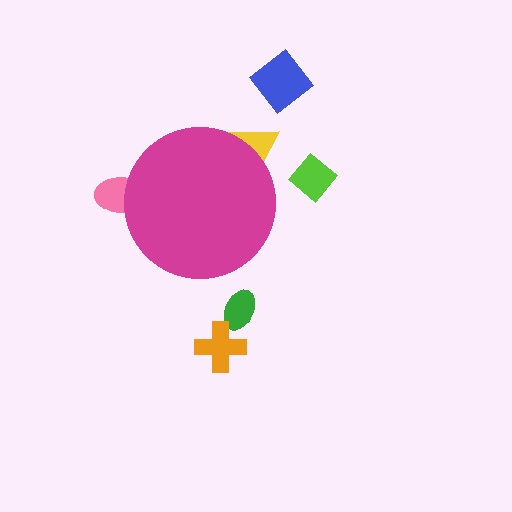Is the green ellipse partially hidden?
No, the green ellipse is fully visible.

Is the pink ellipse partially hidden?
Yes, the pink ellipse is partially hidden behind the magenta circle.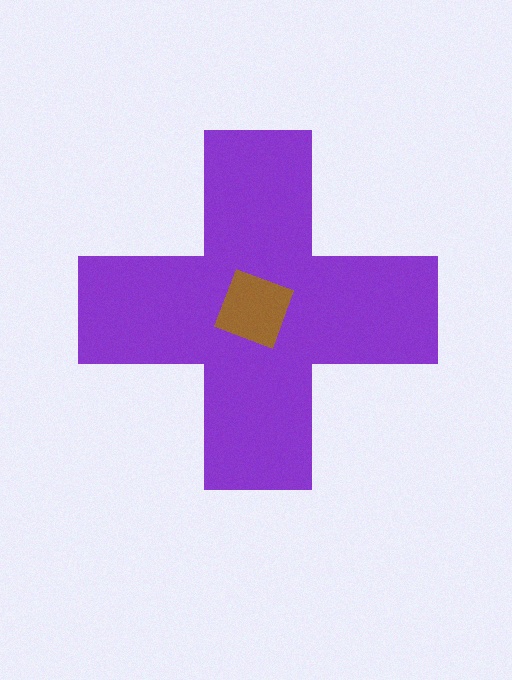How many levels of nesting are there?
2.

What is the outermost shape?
The purple cross.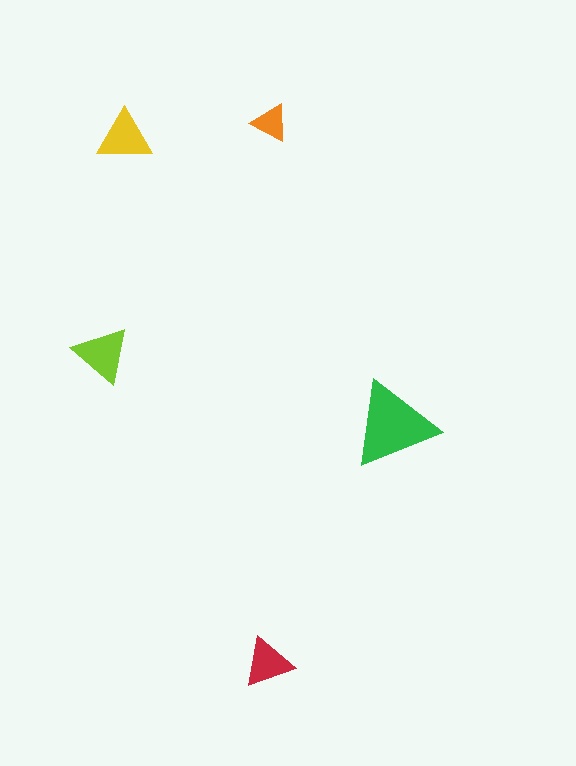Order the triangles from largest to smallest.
the green one, the lime one, the yellow one, the red one, the orange one.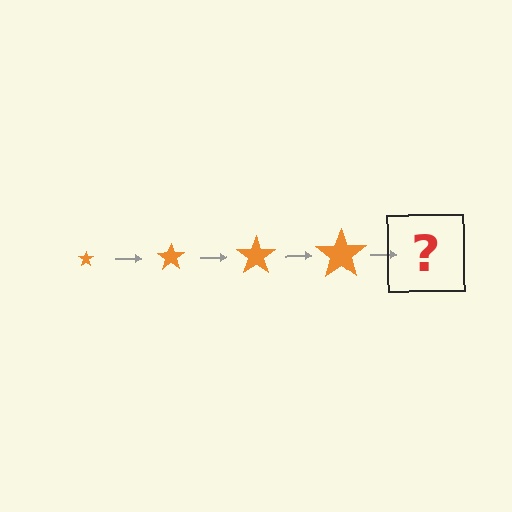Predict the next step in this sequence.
The next step is an orange star, larger than the previous one.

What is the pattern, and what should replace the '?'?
The pattern is that the star gets progressively larger each step. The '?' should be an orange star, larger than the previous one.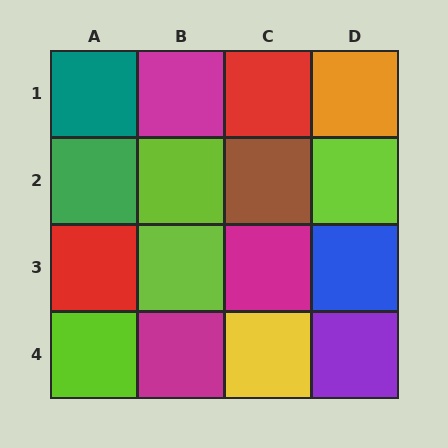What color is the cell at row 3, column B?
Lime.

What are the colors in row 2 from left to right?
Green, lime, brown, lime.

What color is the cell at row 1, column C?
Red.